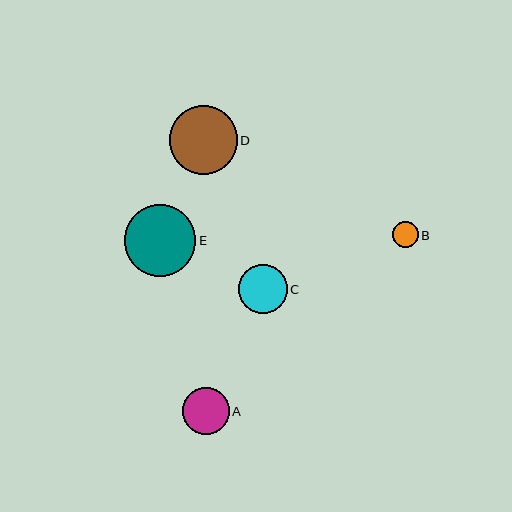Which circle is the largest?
Circle E is the largest with a size of approximately 72 pixels.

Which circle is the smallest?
Circle B is the smallest with a size of approximately 26 pixels.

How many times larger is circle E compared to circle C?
Circle E is approximately 1.5 times the size of circle C.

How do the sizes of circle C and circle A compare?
Circle C and circle A are approximately the same size.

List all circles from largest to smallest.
From largest to smallest: E, D, C, A, B.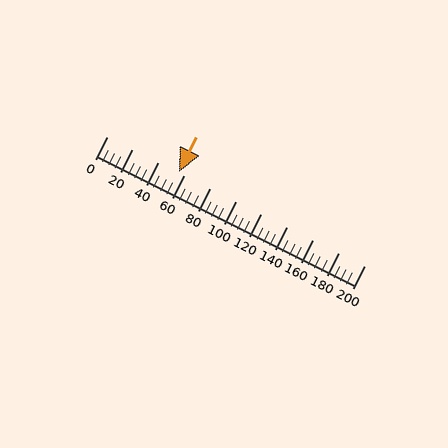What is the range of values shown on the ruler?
The ruler shows values from 0 to 200.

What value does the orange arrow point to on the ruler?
The orange arrow points to approximately 56.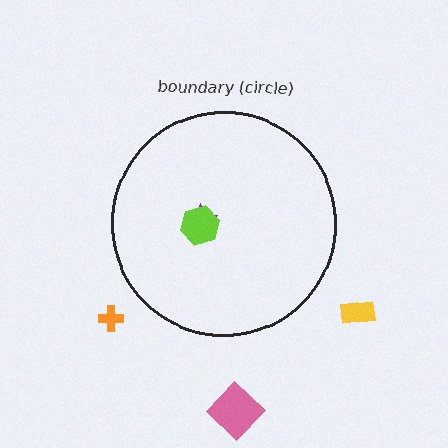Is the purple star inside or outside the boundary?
Inside.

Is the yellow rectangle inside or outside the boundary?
Outside.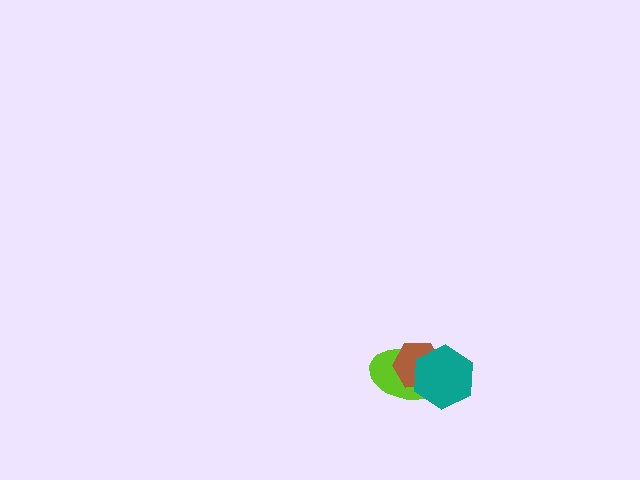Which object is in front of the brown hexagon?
The teal hexagon is in front of the brown hexagon.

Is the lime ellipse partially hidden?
Yes, it is partially covered by another shape.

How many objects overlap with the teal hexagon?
2 objects overlap with the teal hexagon.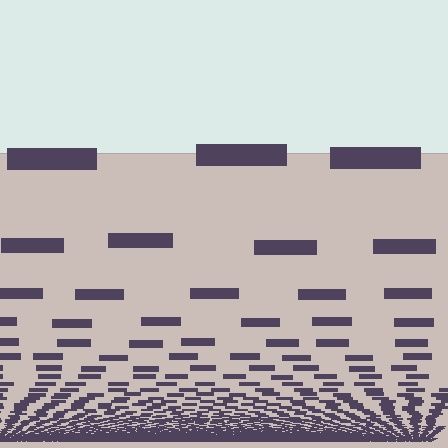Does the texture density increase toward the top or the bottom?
Density increases toward the bottom.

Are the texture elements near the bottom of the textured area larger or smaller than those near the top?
Smaller. The gradient is inverted — elements near the bottom are smaller and denser.